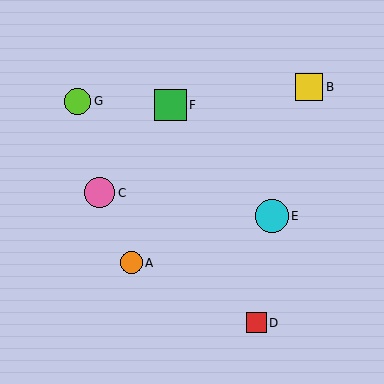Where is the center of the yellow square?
The center of the yellow square is at (309, 87).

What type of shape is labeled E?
Shape E is a cyan circle.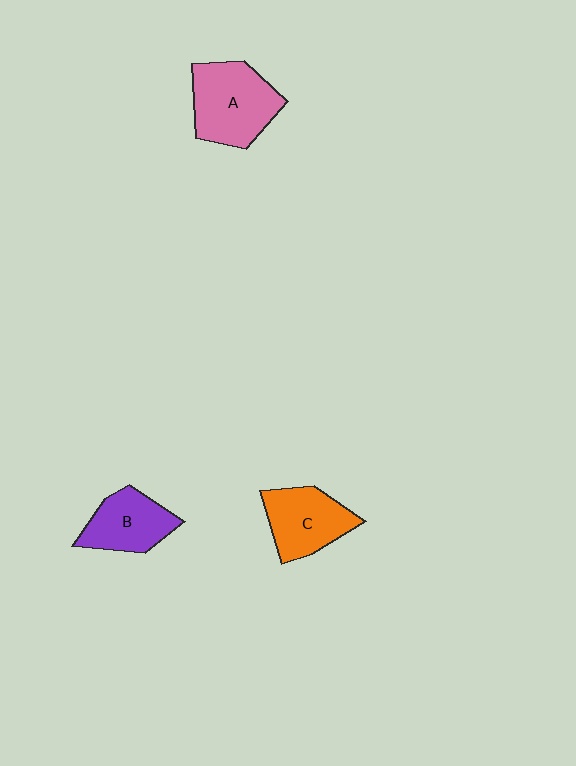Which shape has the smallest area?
Shape B (purple).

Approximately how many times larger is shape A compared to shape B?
Approximately 1.4 times.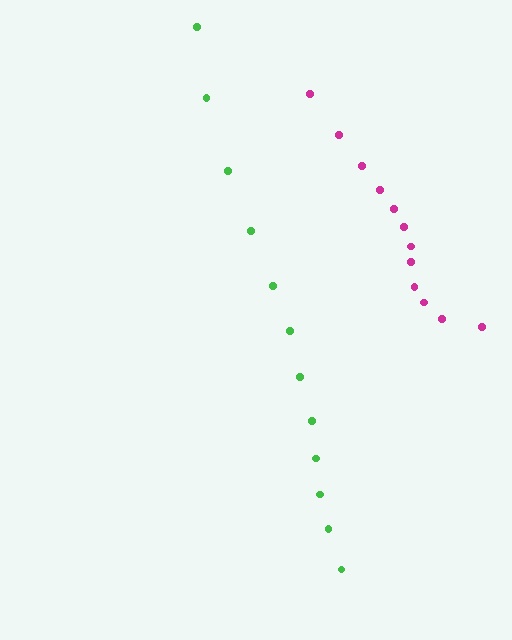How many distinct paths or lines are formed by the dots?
There are 2 distinct paths.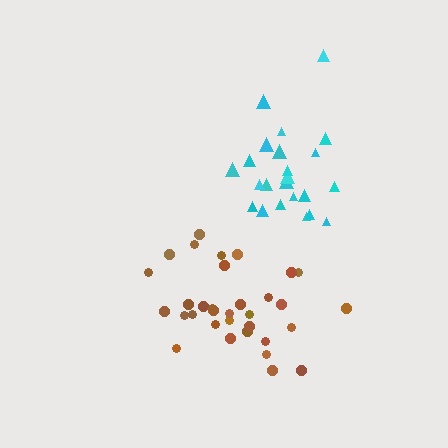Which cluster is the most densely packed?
Cyan.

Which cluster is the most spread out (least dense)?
Brown.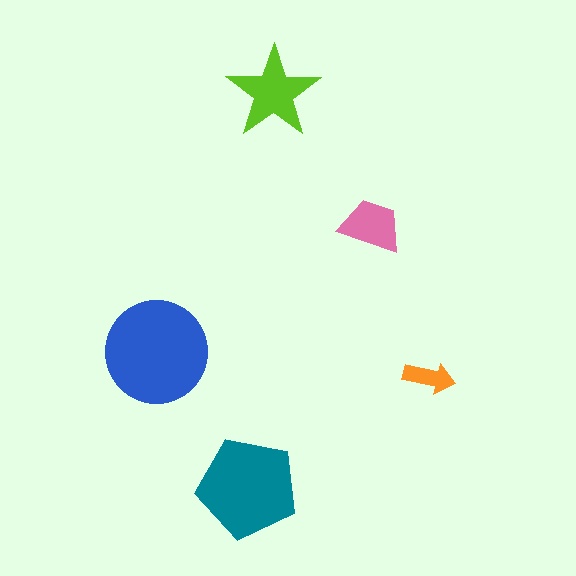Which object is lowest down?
The teal pentagon is bottommost.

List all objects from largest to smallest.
The blue circle, the teal pentagon, the lime star, the pink trapezoid, the orange arrow.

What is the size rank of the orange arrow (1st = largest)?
5th.